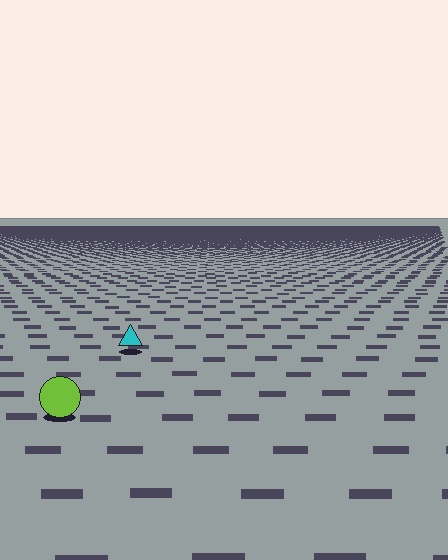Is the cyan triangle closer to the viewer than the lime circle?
No. The lime circle is closer — you can tell from the texture gradient: the ground texture is coarser near it.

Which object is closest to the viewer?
The lime circle is closest. The texture marks near it are larger and more spread out.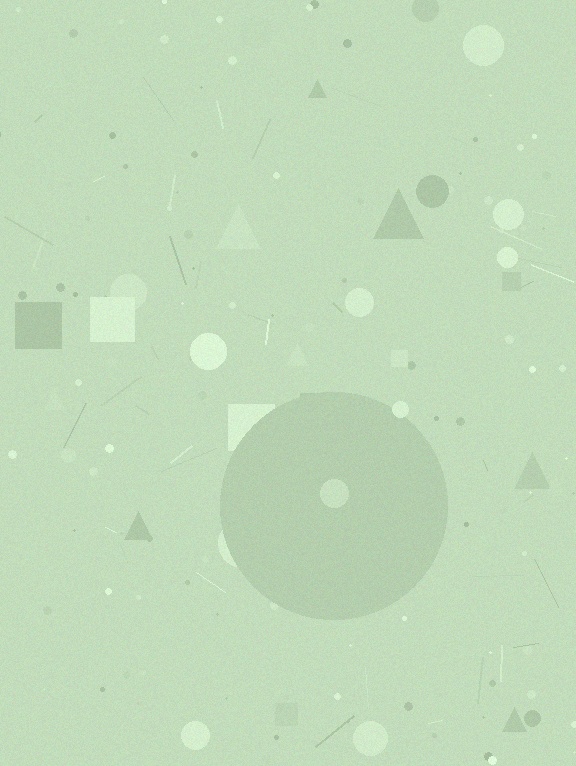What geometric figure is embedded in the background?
A circle is embedded in the background.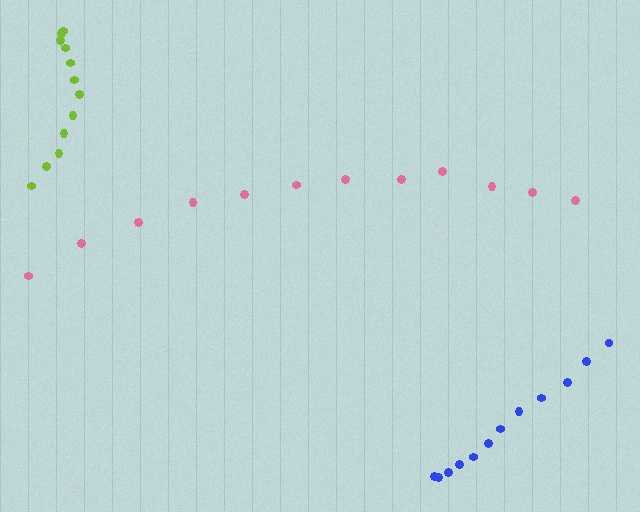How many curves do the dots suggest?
There are 3 distinct paths.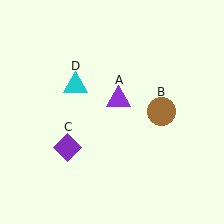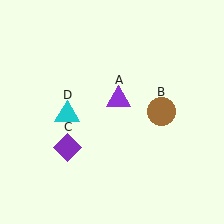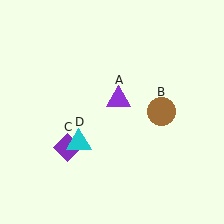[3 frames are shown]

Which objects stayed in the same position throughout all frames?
Purple triangle (object A) and brown circle (object B) and purple diamond (object C) remained stationary.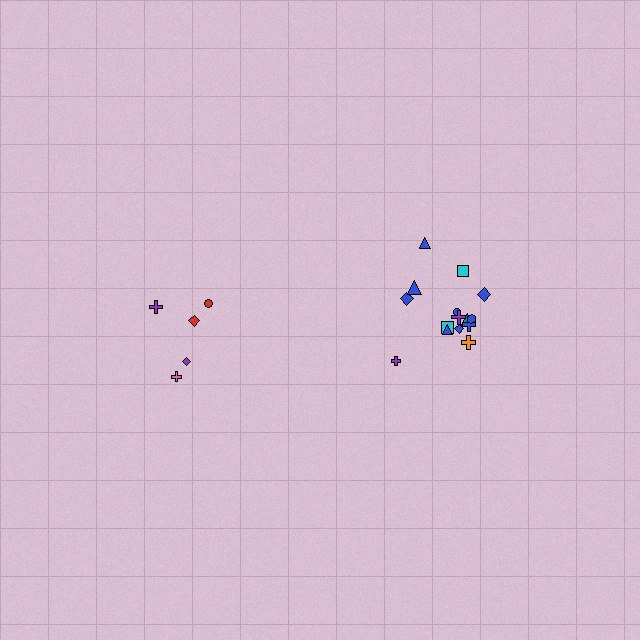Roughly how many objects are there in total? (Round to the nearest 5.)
Roughly 20 objects in total.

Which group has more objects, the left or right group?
The right group.